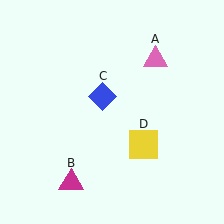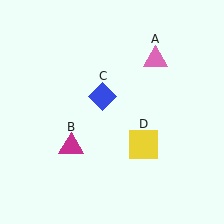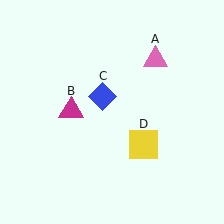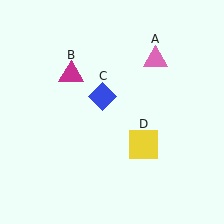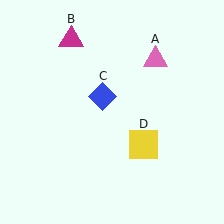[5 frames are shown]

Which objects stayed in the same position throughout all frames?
Pink triangle (object A) and blue diamond (object C) and yellow square (object D) remained stationary.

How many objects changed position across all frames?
1 object changed position: magenta triangle (object B).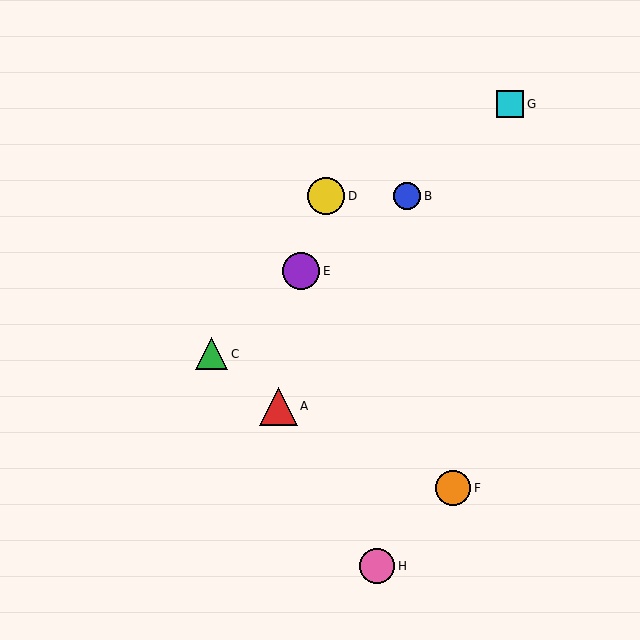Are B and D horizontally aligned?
Yes, both are at y≈196.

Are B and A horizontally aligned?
No, B is at y≈196 and A is at y≈406.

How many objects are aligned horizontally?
2 objects (B, D) are aligned horizontally.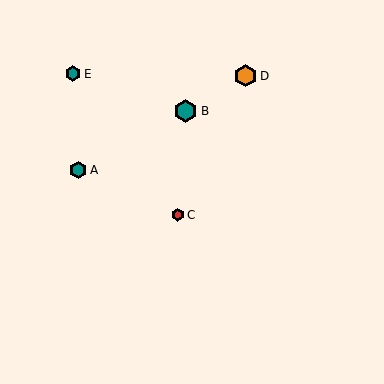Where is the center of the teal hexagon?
The center of the teal hexagon is at (186, 111).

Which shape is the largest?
The teal hexagon (labeled B) is the largest.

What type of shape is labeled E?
Shape E is a teal hexagon.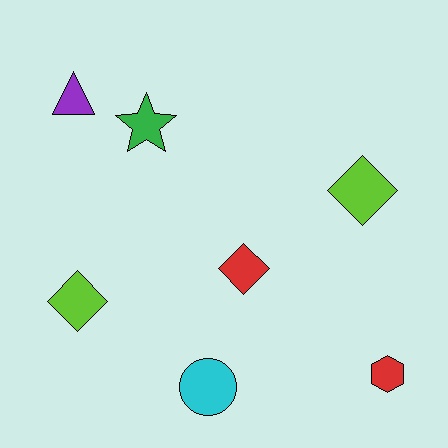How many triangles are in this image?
There is 1 triangle.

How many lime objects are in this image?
There are 2 lime objects.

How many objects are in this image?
There are 7 objects.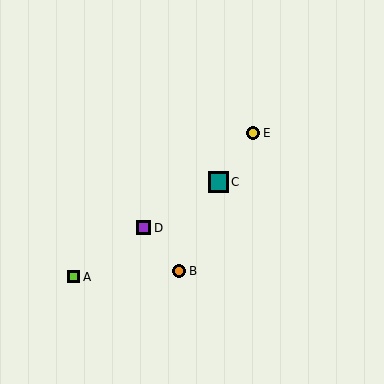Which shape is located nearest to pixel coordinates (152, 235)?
The purple square (labeled D) at (144, 228) is nearest to that location.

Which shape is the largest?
The teal square (labeled C) is the largest.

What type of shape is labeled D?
Shape D is a purple square.